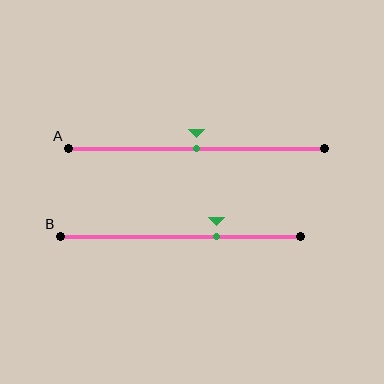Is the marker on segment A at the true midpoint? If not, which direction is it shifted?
Yes, the marker on segment A is at the true midpoint.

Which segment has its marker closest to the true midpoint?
Segment A has its marker closest to the true midpoint.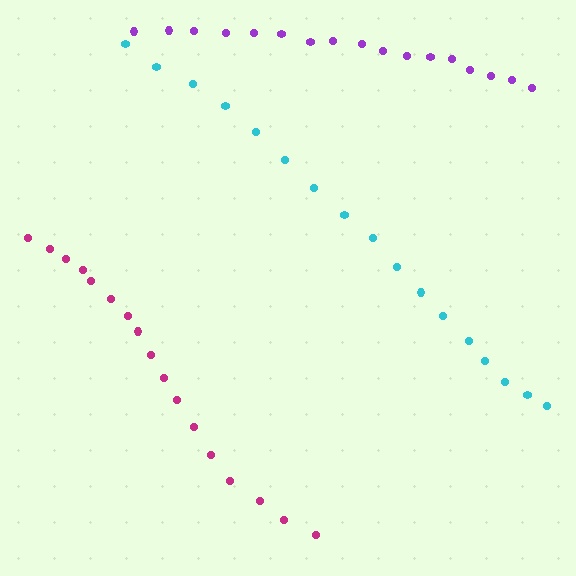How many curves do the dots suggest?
There are 3 distinct paths.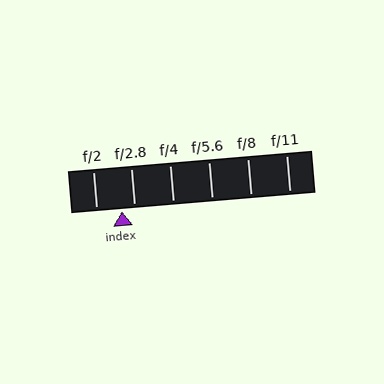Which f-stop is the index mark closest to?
The index mark is closest to f/2.8.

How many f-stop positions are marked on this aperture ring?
There are 6 f-stop positions marked.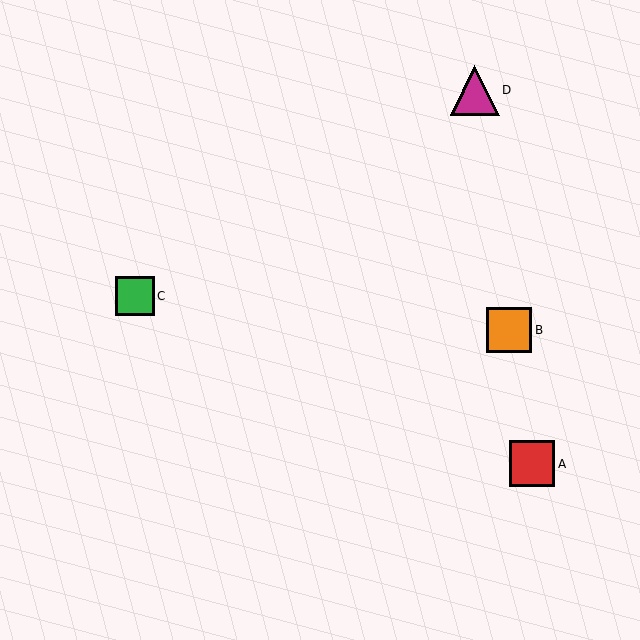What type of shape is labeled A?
Shape A is a red square.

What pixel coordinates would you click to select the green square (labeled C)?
Click at (135, 296) to select the green square C.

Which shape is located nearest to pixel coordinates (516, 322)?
The orange square (labeled B) at (509, 330) is nearest to that location.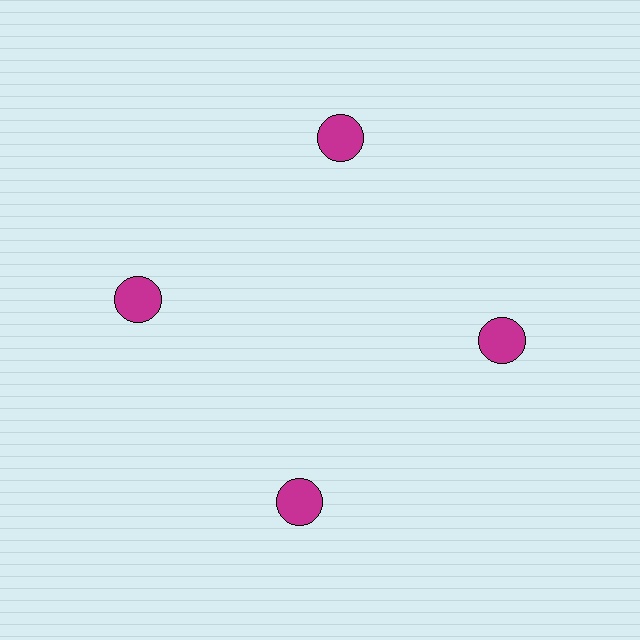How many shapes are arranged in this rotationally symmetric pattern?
There are 4 shapes, arranged in 4 groups of 1.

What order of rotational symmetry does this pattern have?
This pattern has 4-fold rotational symmetry.